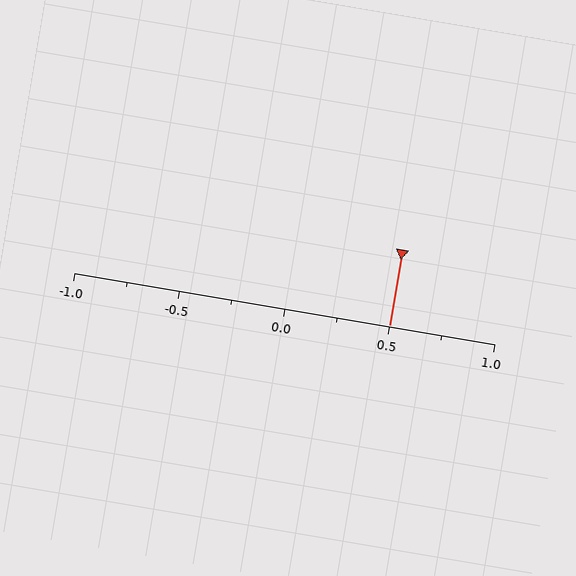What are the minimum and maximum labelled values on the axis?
The axis runs from -1.0 to 1.0.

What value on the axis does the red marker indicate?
The marker indicates approximately 0.5.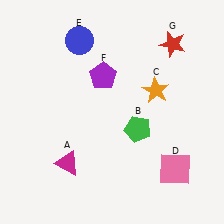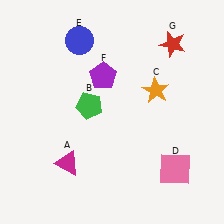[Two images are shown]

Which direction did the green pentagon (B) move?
The green pentagon (B) moved left.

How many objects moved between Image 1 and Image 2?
1 object moved between the two images.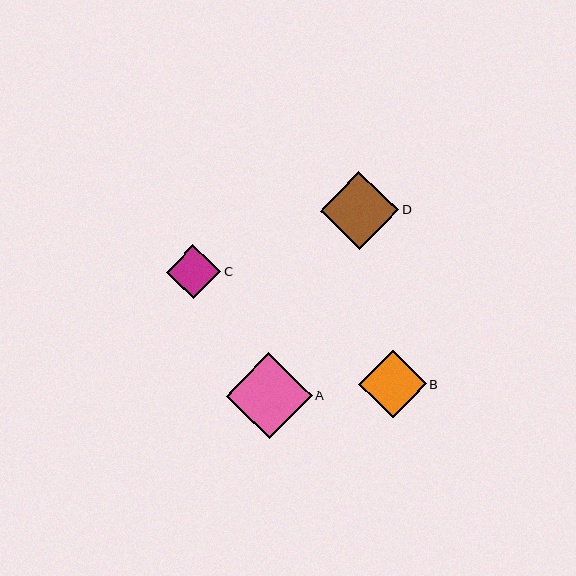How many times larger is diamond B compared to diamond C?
Diamond B is approximately 1.2 times the size of diamond C.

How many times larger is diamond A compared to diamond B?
Diamond A is approximately 1.3 times the size of diamond B.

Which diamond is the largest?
Diamond A is the largest with a size of approximately 86 pixels.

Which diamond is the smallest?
Diamond C is the smallest with a size of approximately 54 pixels.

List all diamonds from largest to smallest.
From largest to smallest: A, D, B, C.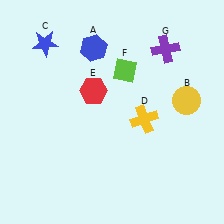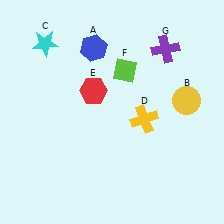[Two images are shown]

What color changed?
The star (C) changed from blue in Image 1 to cyan in Image 2.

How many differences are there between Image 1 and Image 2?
There is 1 difference between the two images.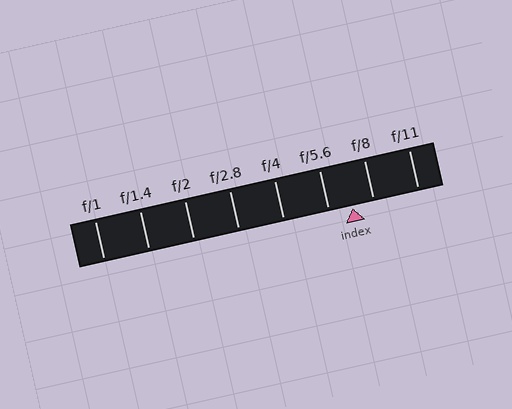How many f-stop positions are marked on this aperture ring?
There are 8 f-stop positions marked.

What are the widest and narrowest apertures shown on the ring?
The widest aperture shown is f/1 and the narrowest is f/11.